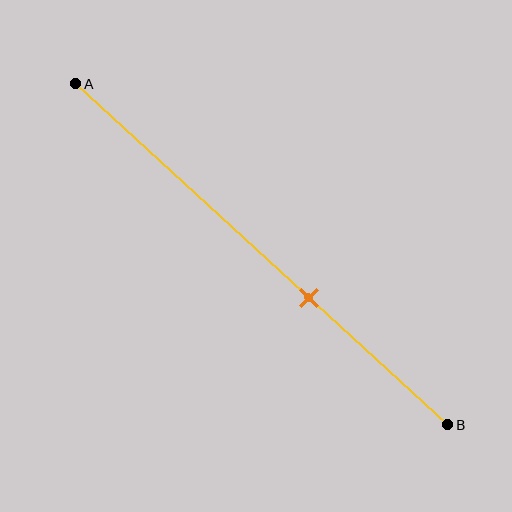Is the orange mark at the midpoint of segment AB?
No, the mark is at about 65% from A, not at the 50% midpoint.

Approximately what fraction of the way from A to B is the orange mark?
The orange mark is approximately 65% of the way from A to B.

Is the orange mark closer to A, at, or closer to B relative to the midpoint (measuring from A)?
The orange mark is closer to point B than the midpoint of segment AB.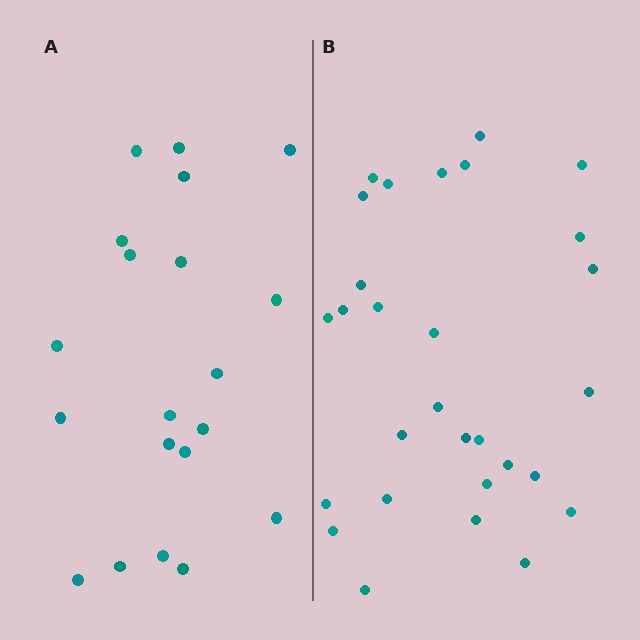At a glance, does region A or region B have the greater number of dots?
Region B (the right region) has more dots.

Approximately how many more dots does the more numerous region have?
Region B has roughly 8 or so more dots than region A.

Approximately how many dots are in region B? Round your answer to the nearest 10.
About 30 dots. (The exact count is 29, which rounds to 30.)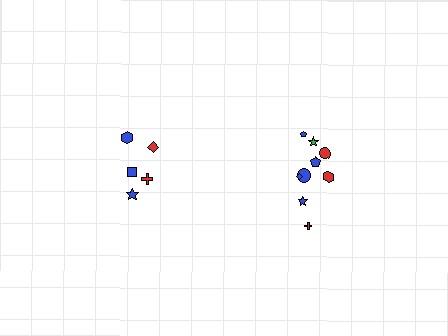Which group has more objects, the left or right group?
The right group.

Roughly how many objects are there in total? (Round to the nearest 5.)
Roughly 15 objects in total.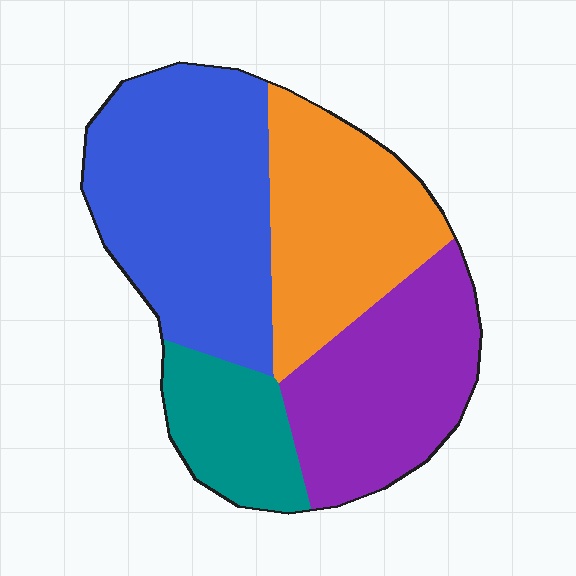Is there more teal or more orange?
Orange.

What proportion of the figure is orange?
Orange takes up about one quarter (1/4) of the figure.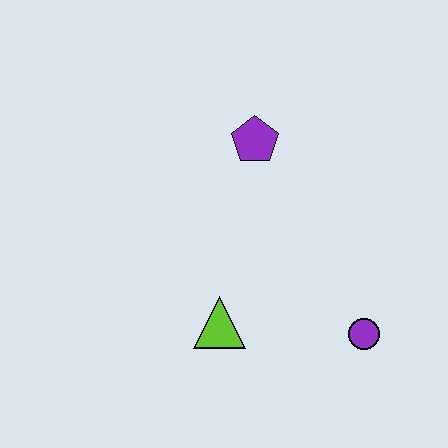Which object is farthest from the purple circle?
The purple pentagon is farthest from the purple circle.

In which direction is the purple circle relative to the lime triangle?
The purple circle is to the right of the lime triangle.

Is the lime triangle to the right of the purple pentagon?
No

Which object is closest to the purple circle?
The lime triangle is closest to the purple circle.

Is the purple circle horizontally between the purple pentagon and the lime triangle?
No